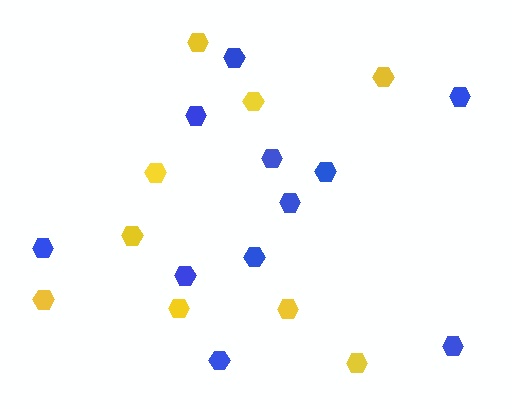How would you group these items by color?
There are 2 groups: one group of yellow hexagons (9) and one group of blue hexagons (11).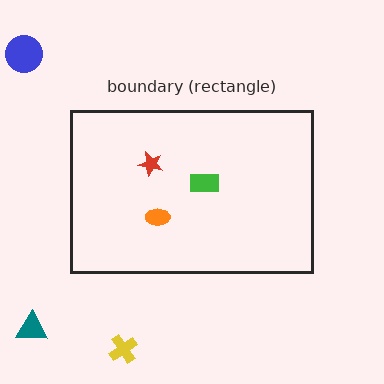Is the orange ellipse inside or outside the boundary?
Inside.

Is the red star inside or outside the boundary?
Inside.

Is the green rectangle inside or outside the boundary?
Inside.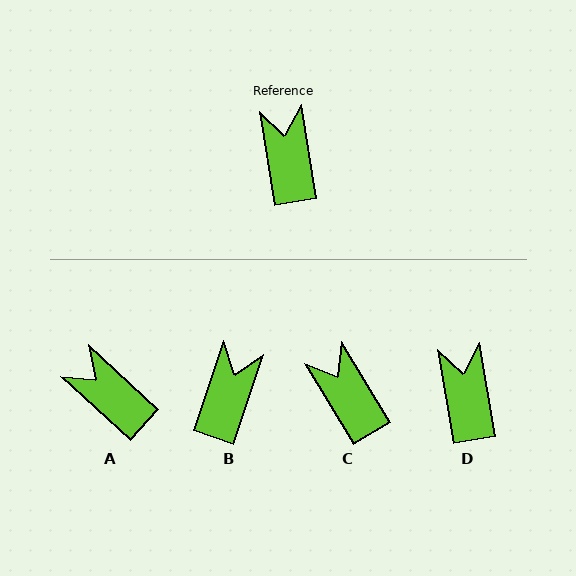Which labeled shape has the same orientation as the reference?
D.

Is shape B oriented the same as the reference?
No, it is off by about 28 degrees.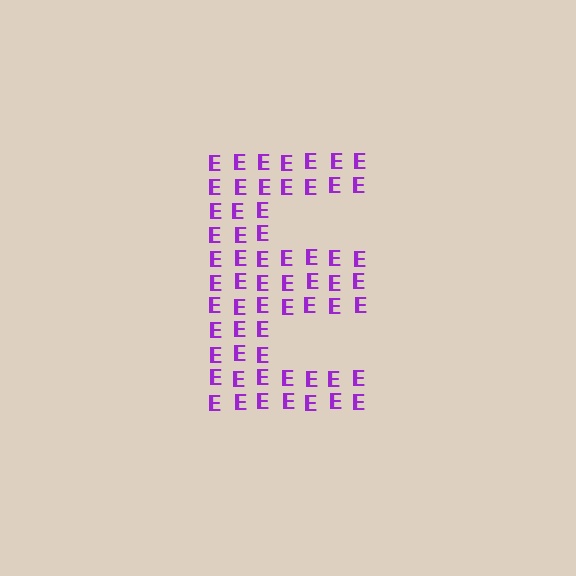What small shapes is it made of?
It is made of small letter E's.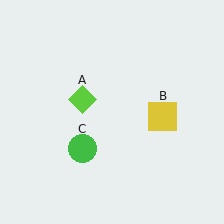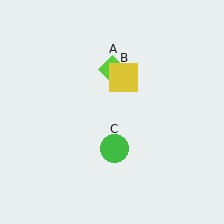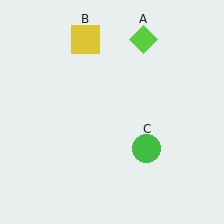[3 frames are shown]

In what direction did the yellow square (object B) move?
The yellow square (object B) moved up and to the left.